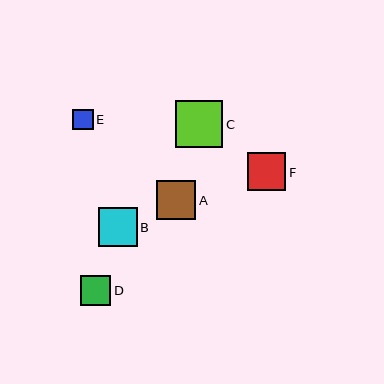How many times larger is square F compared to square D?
Square F is approximately 1.3 times the size of square D.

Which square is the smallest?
Square E is the smallest with a size of approximately 21 pixels.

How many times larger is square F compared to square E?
Square F is approximately 1.8 times the size of square E.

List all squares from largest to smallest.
From largest to smallest: C, A, B, F, D, E.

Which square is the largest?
Square C is the largest with a size of approximately 47 pixels.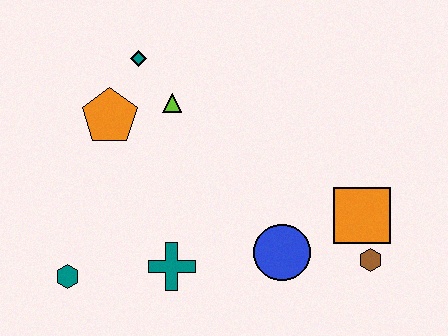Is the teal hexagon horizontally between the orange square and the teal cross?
No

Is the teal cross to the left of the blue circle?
Yes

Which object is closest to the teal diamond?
The lime triangle is closest to the teal diamond.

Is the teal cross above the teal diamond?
No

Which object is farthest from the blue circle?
The teal diamond is farthest from the blue circle.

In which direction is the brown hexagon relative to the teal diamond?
The brown hexagon is to the right of the teal diamond.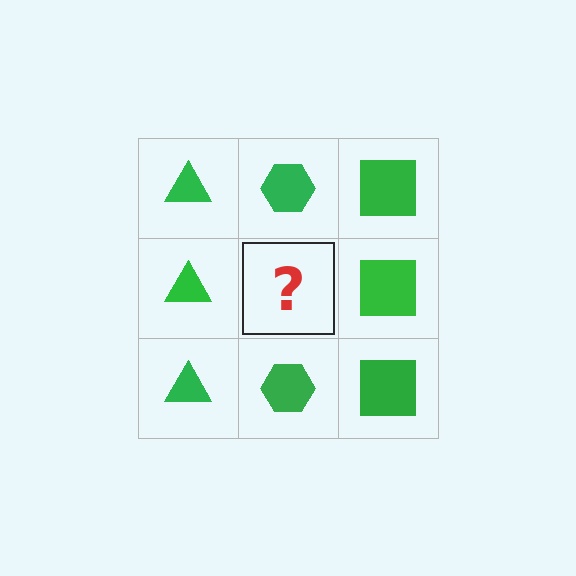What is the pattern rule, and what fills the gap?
The rule is that each column has a consistent shape. The gap should be filled with a green hexagon.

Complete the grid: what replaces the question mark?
The question mark should be replaced with a green hexagon.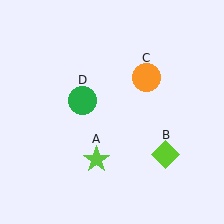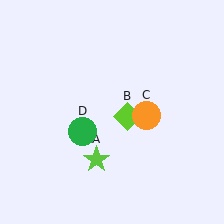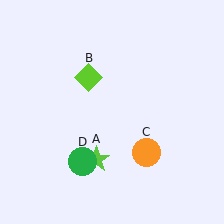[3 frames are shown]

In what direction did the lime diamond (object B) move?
The lime diamond (object B) moved up and to the left.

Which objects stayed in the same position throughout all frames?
Lime star (object A) remained stationary.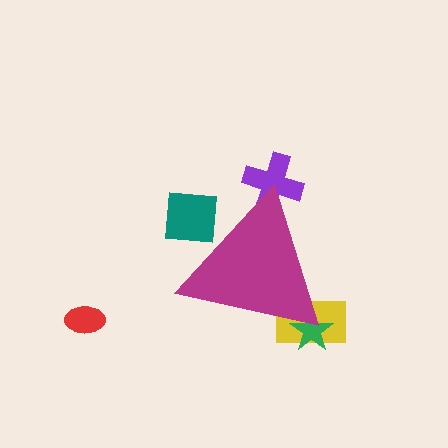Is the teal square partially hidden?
Yes, the teal square is partially hidden behind the magenta triangle.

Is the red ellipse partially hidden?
No, the red ellipse is fully visible.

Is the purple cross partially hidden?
Yes, the purple cross is partially hidden behind the magenta triangle.